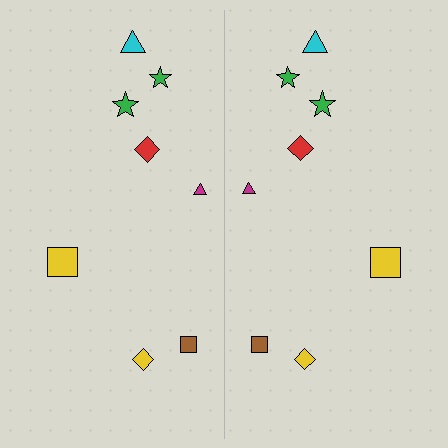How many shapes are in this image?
There are 16 shapes in this image.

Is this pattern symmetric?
Yes, this pattern has bilateral (reflection) symmetry.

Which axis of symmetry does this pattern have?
The pattern has a vertical axis of symmetry running through the center of the image.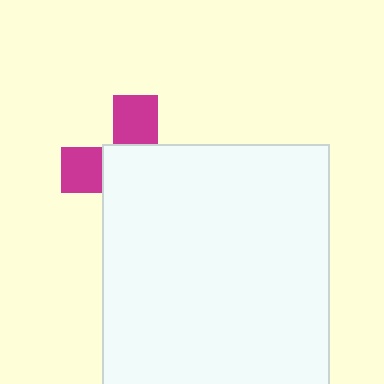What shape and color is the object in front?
The object in front is a white rectangle.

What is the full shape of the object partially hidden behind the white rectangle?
The partially hidden object is a magenta cross.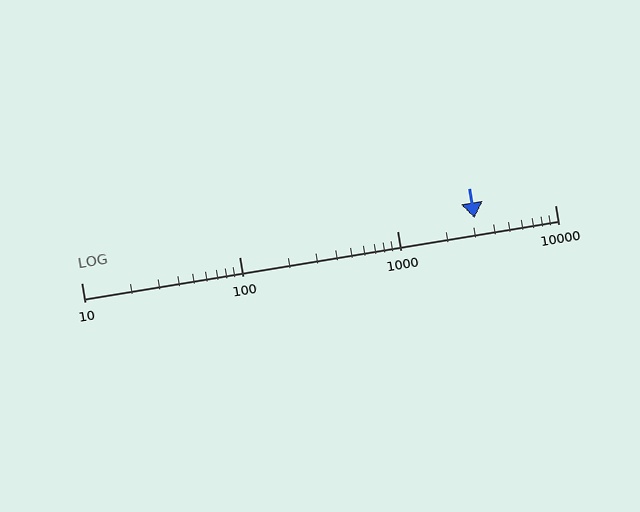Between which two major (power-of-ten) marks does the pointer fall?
The pointer is between 1000 and 10000.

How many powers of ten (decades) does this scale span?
The scale spans 3 decades, from 10 to 10000.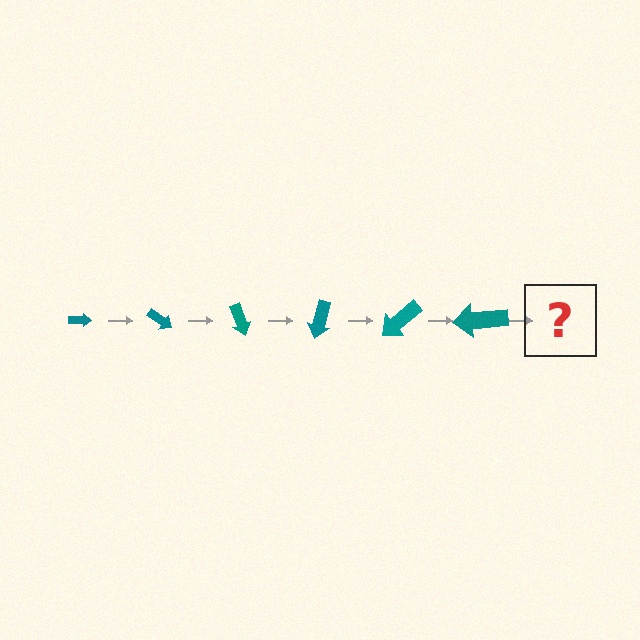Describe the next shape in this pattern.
It should be an arrow, larger than the previous one and rotated 210 degrees from the start.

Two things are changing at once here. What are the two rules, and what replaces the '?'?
The two rules are that the arrow grows larger each step and it rotates 35 degrees each step. The '?' should be an arrow, larger than the previous one and rotated 210 degrees from the start.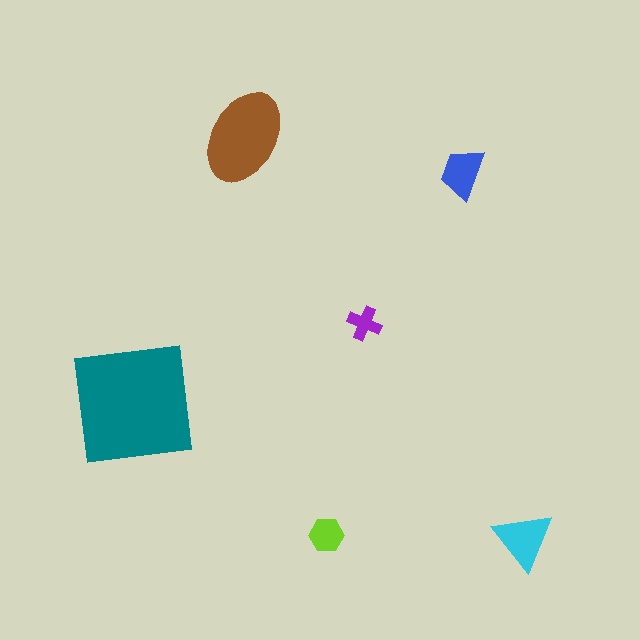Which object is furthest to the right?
The cyan triangle is rightmost.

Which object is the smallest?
The purple cross.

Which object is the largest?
The teal square.